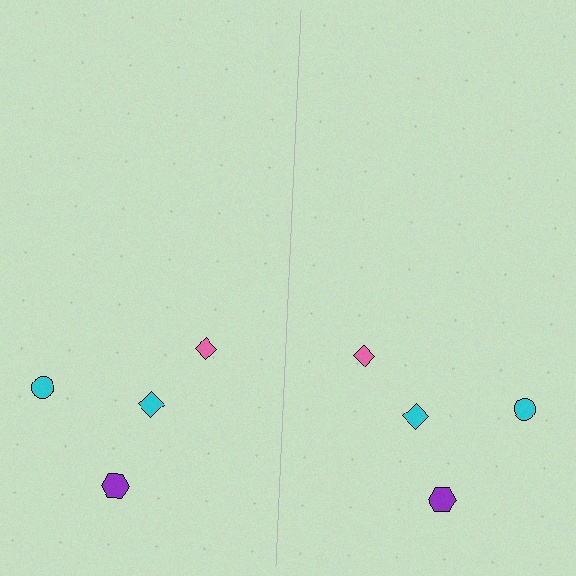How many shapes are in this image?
There are 8 shapes in this image.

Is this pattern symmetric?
Yes, this pattern has bilateral (reflection) symmetry.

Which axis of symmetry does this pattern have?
The pattern has a vertical axis of symmetry running through the center of the image.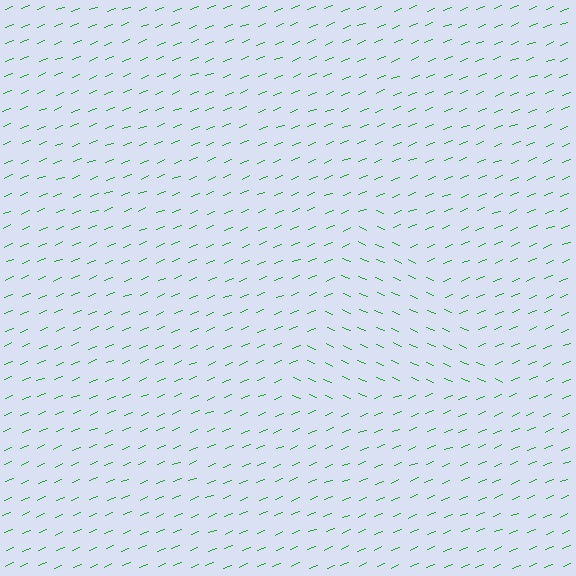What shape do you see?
I see a triangle.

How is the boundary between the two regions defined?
The boundary is defined purely by a change in line orientation (approximately 45 degrees difference). All lines are the same color and thickness.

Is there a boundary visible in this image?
Yes, there is a texture boundary formed by a change in line orientation.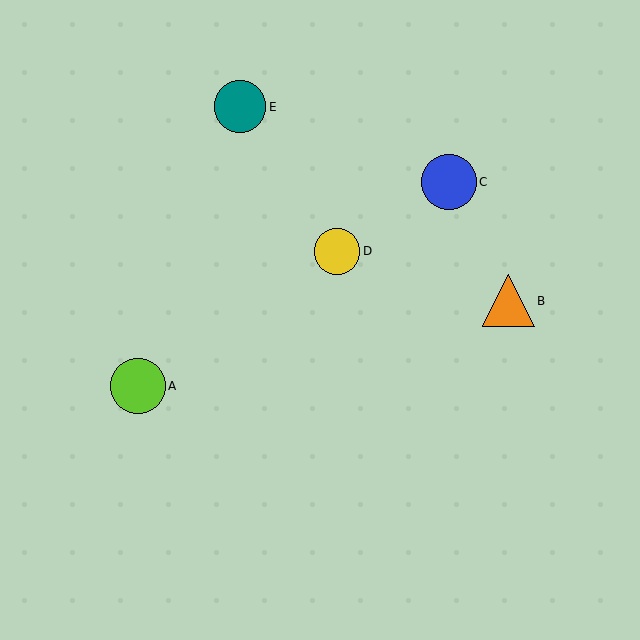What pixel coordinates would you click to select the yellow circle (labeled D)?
Click at (337, 251) to select the yellow circle D.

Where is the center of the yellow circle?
The center of the yellow circle is at (337, 251).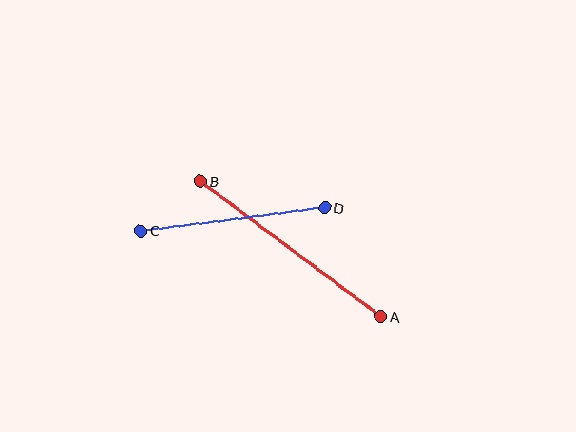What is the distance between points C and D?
The distance is approximately 185 pixels.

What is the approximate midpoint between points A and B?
The midpoint is at approximately (290, 249) pixels.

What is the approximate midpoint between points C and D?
The midpoint is at approximately (233, 219) pixels.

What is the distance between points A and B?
The distance is approximately 225 pixels.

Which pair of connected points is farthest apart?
Points A and B are farthest apart.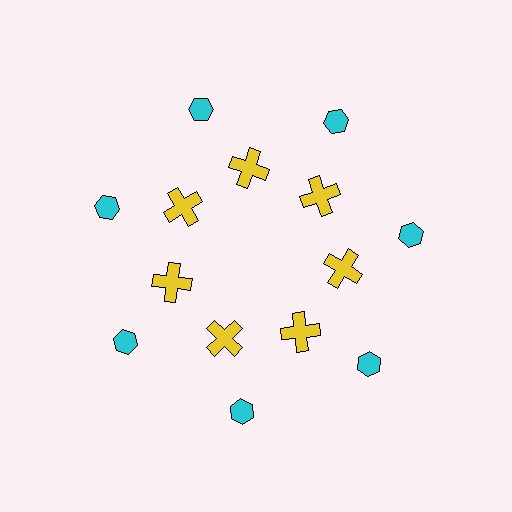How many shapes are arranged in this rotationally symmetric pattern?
There are 14 shapes, arranged in 7 groups of 2.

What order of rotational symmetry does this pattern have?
This pattern has 7-fold rotational symmetry.